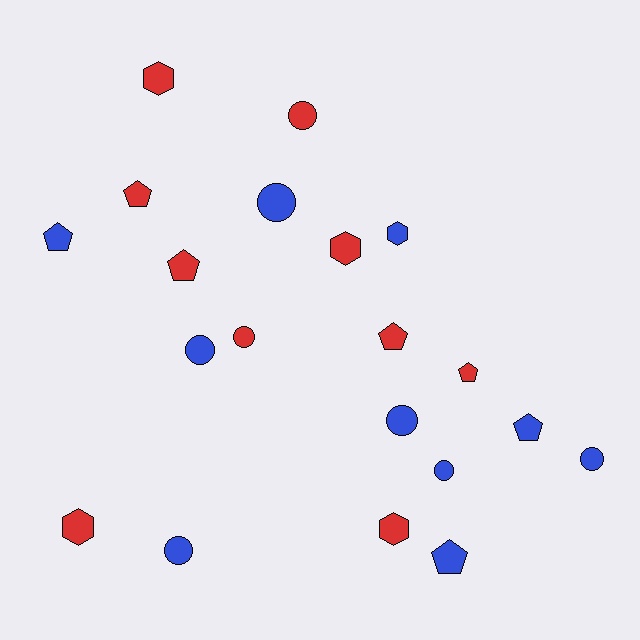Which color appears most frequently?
Blue, with 10 objects.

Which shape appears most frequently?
Circle, with 8 objects.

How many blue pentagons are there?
There are 3 blue pentagons.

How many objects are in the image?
There are 20 objects.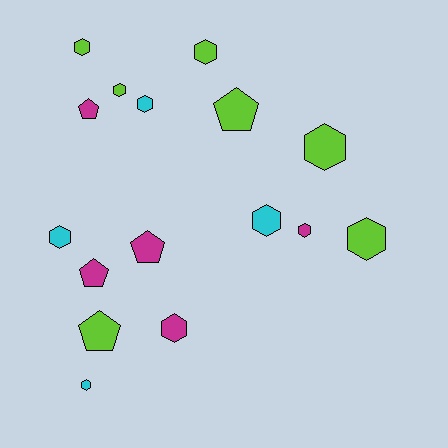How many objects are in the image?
There are 16 objects.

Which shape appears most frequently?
Hexagon, with 11 objects.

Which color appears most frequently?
Lime, with 7 objects.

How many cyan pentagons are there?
There are no cyan pentagons.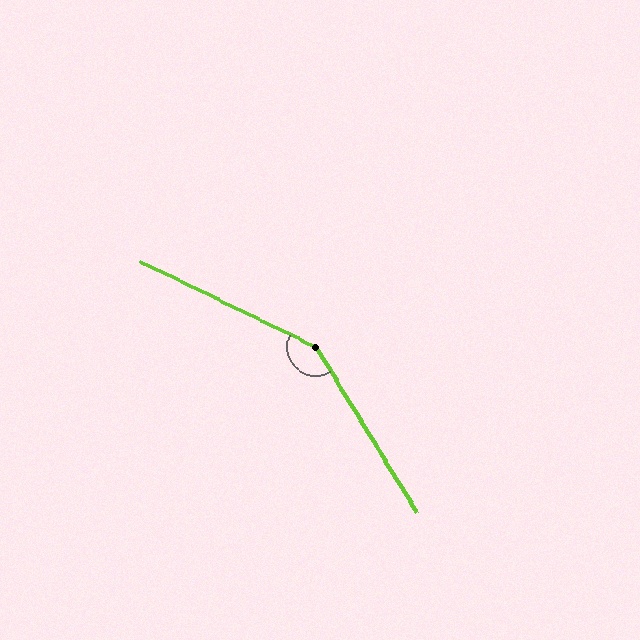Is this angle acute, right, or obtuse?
It is obtuse.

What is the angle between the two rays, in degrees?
Approximately 147 degrees.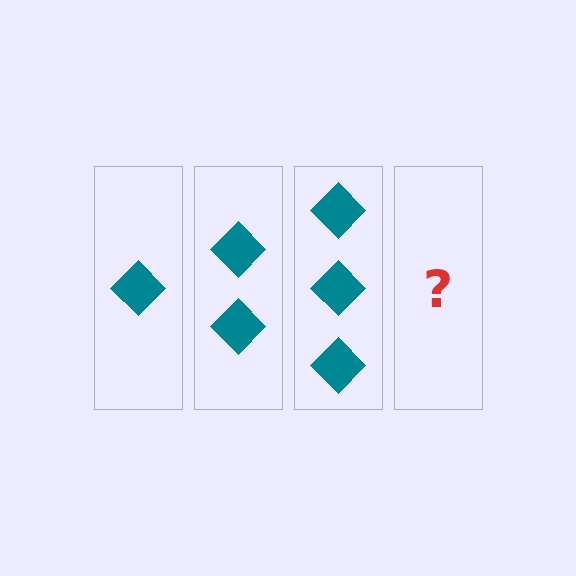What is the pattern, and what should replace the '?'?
The pattern is that each step adds one more diamond. The '?' should be 4 diamonds.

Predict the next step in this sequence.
The next step is 4 diamonds.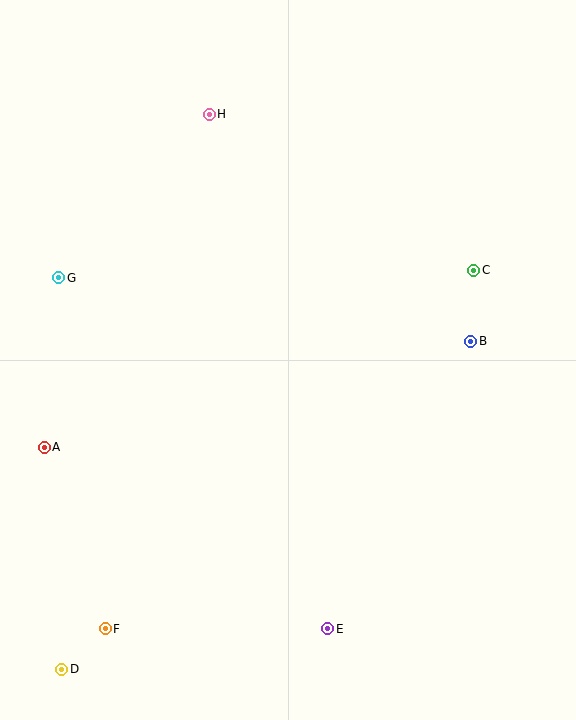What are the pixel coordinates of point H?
Point H is at (209, 114).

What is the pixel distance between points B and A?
The distance between B and A is 440 pixels.